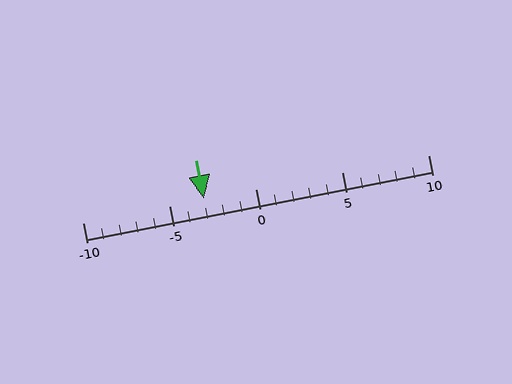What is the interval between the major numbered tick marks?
The major tick marks are spaced 5 units apart.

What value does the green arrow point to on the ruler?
The green arrow points to approximately -3.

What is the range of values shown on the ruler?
The ruler shows values from -10 to 10.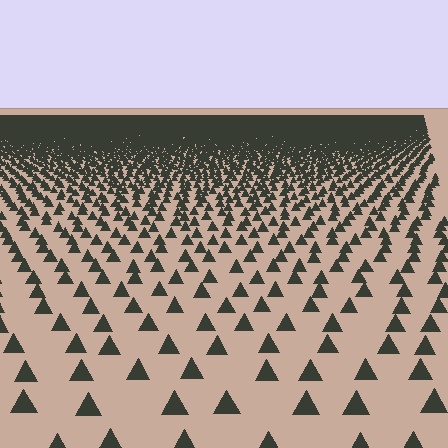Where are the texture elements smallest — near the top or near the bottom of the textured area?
Near the top.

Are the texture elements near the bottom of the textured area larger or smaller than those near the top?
Larger. Near the bottom, elements are closer to the viewer and appear at a bigger on-screen size.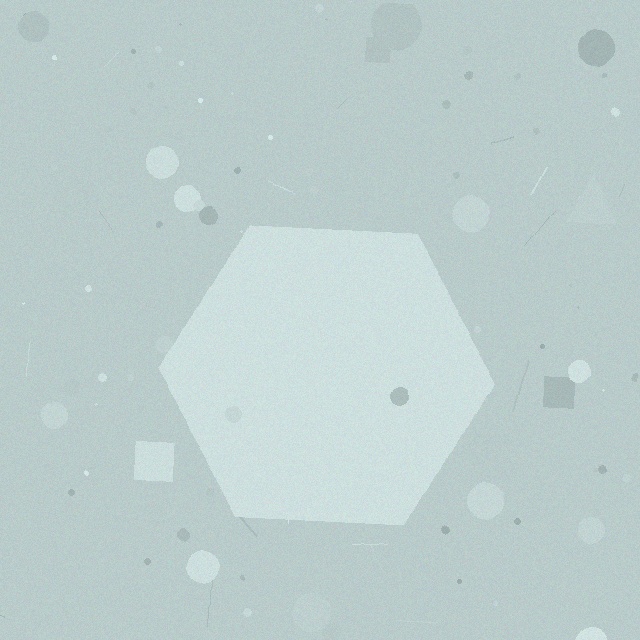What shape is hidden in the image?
A hexagon is hidden in the image.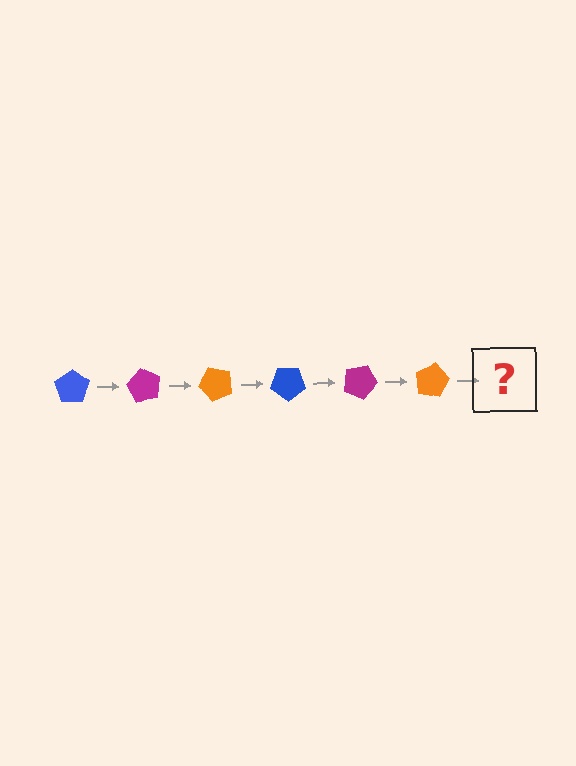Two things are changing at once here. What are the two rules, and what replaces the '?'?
The two rules are that it rotates 60 degrees each step and the color cycles through blue, magenta, and orange. The '?' should be a blue pentagon, rotated 360 degrees from the start.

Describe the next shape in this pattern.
It should be a blue pentagon, rotated 360 degrees from the start.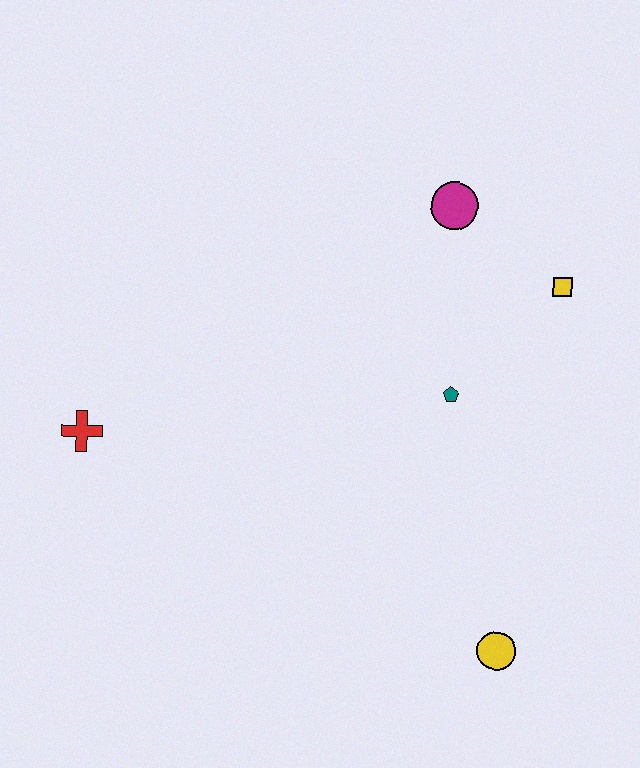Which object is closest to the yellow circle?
The teal pentagon is closest to the yellow circle.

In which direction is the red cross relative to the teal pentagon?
The red cross is to the left of the teal pentagon.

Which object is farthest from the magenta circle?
The yellow circle is farthest from the magenta circle.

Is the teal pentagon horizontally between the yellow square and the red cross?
Yes